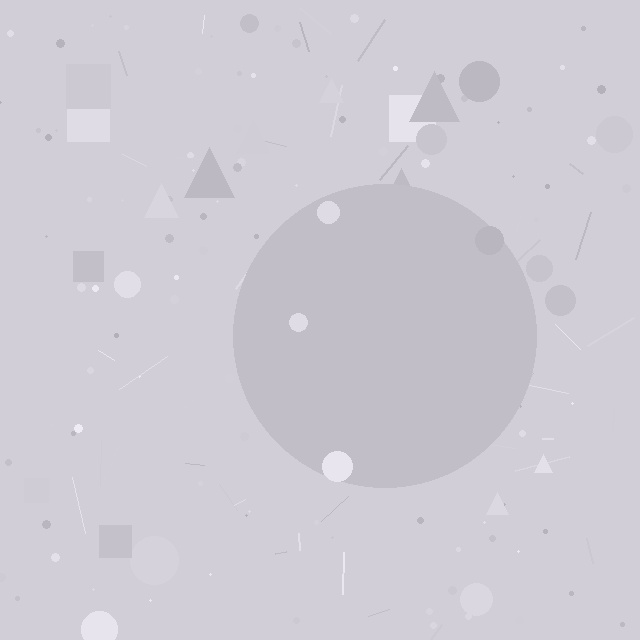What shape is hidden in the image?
A circle is hidden in the image.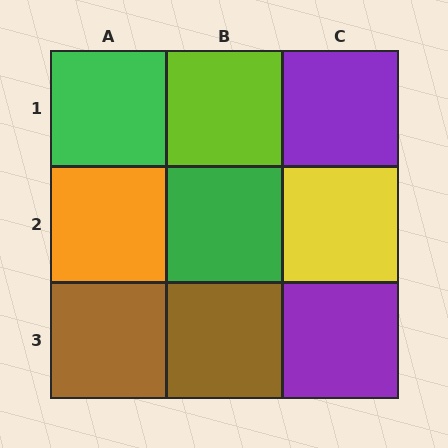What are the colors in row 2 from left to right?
Orange, green, yellow.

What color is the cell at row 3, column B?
Brown.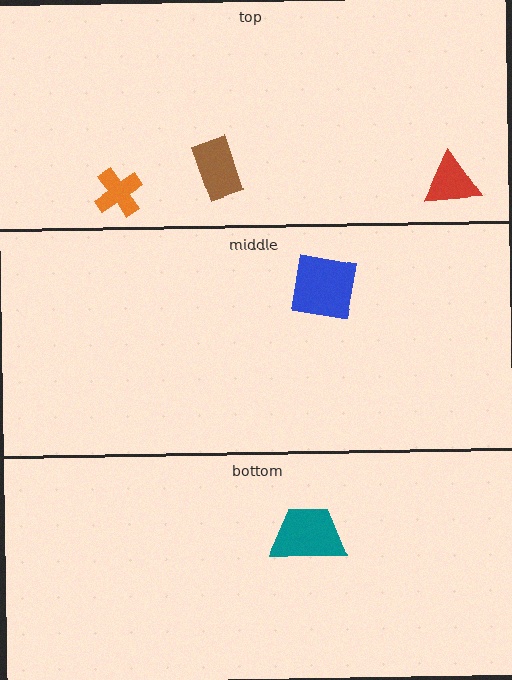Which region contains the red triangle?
The top region.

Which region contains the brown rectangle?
The top region.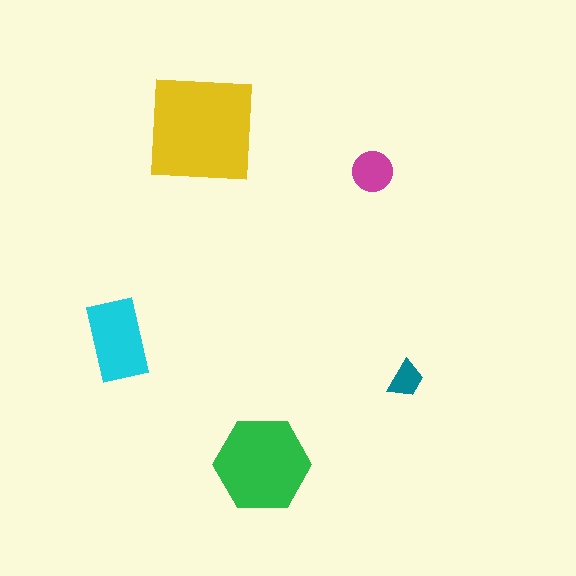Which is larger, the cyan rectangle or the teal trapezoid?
The cyan rectangle.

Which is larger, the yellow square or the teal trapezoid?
The yellow square.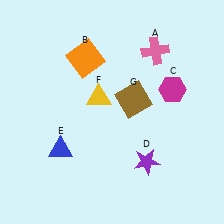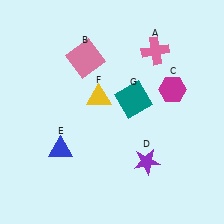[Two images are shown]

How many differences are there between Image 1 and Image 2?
There are 2 differences between the two images.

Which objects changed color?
B changed from orange to pink. G changed from brown to teal.